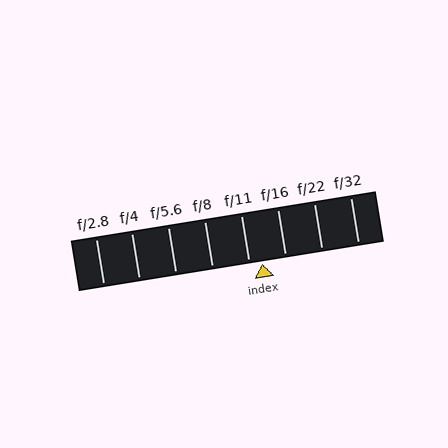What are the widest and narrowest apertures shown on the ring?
The widest aperture shown is f/2.8 and the narrowest is f/32.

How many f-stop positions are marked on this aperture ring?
There are 8 f-stop positions marked.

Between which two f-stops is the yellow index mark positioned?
The index mark is between f/11 and f/16.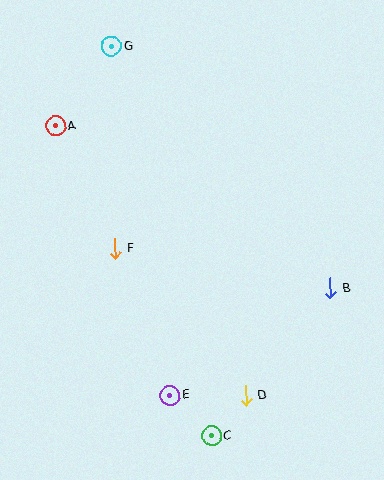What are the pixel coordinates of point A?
Point A is at (56, 126).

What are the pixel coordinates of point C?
Point C is at (212, 436).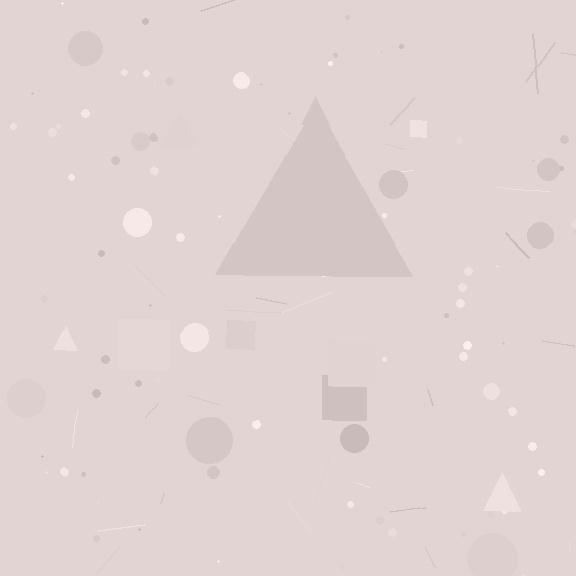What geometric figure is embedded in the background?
A triangle is embedded in the background.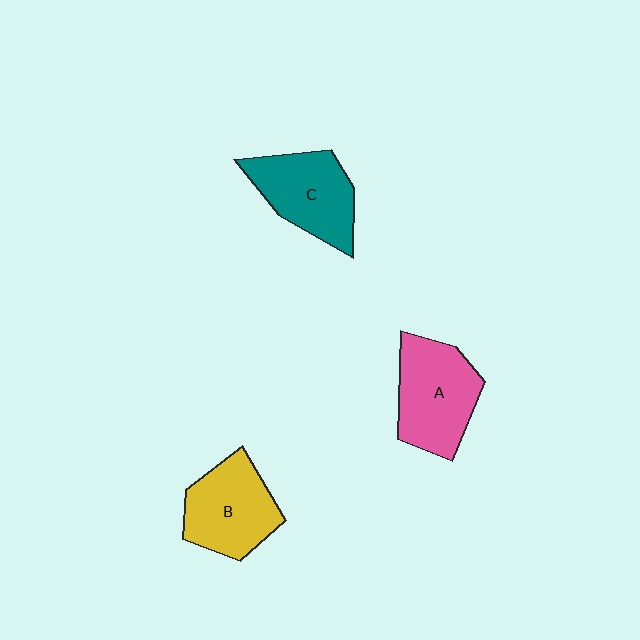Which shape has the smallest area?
Shape B (yellow).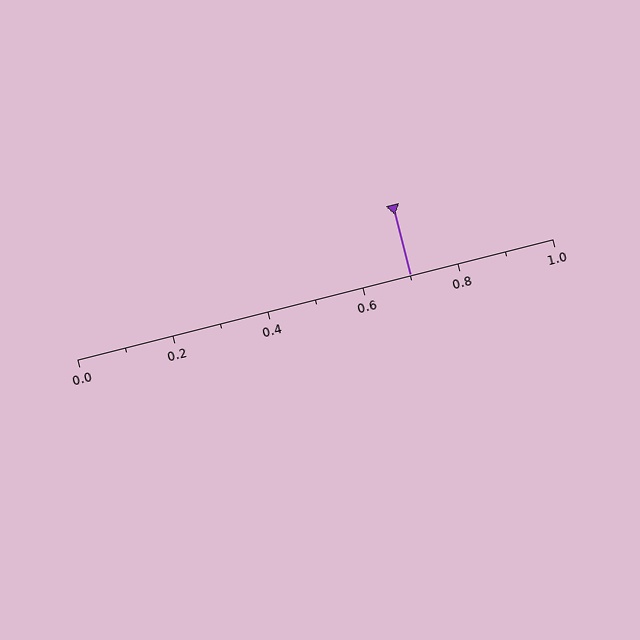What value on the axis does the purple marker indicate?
The marker indicates approximately 0.7.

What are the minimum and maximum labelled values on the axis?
The axis runs from 0.0 to 1.0.